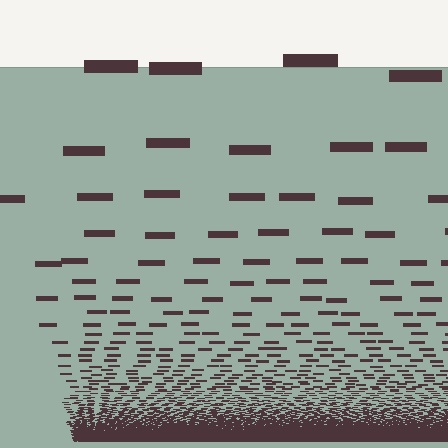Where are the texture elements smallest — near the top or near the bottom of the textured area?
Near the bottom.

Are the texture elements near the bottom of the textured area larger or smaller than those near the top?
Smaller. The gradient is inverted — elements near the bottom are smaller and denser.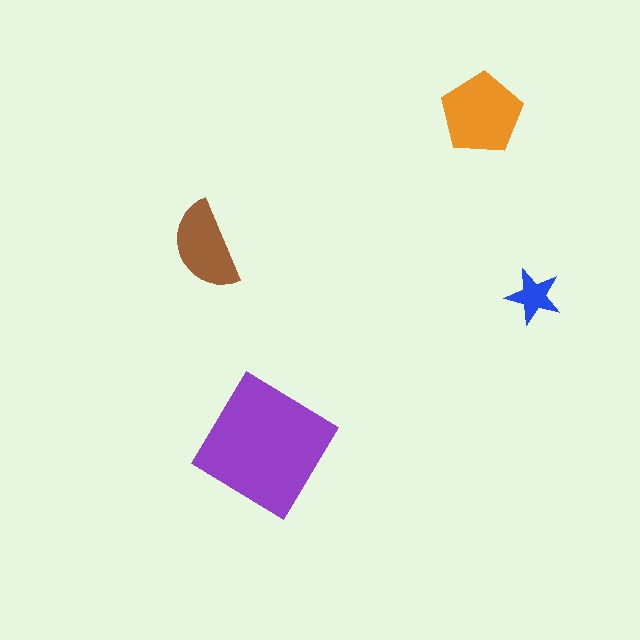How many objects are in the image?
There are 4 objects in the image.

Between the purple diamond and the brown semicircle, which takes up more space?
The purple diamond.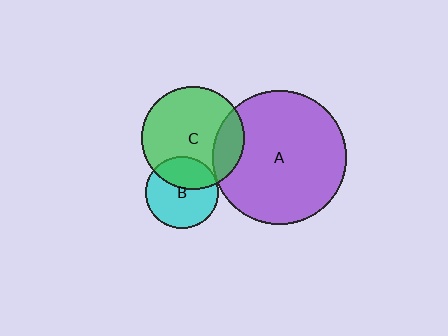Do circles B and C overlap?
Yes.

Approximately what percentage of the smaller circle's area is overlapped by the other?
Approximately 35%.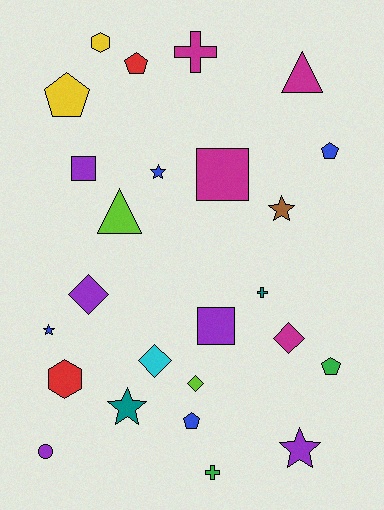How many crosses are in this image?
There are 3 crosses.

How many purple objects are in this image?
There are 5 purple objects.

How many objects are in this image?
There are 25 objects.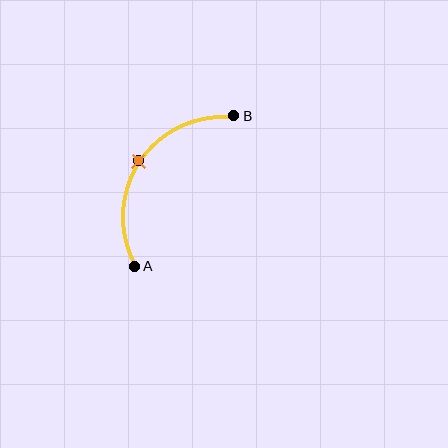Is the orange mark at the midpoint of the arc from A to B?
Yes. The orange mark lies on the arc at equal arc-length from both A and B — it is the arc midpoint.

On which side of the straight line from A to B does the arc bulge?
The arc bulges to the left of the straight line connecting A and B.